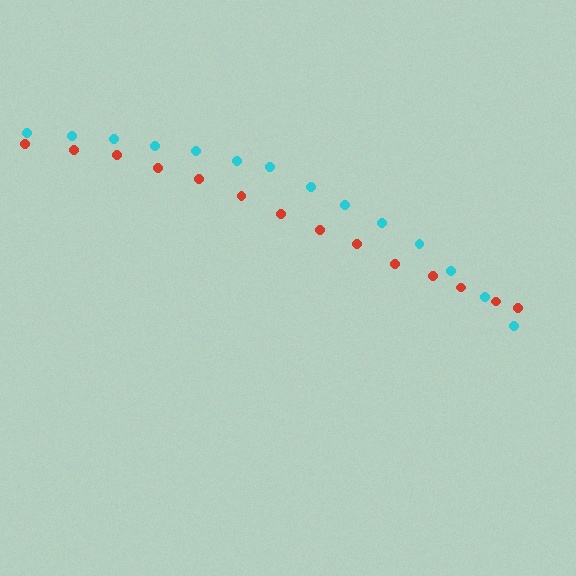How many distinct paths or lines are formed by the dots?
There are 2 distinct paths.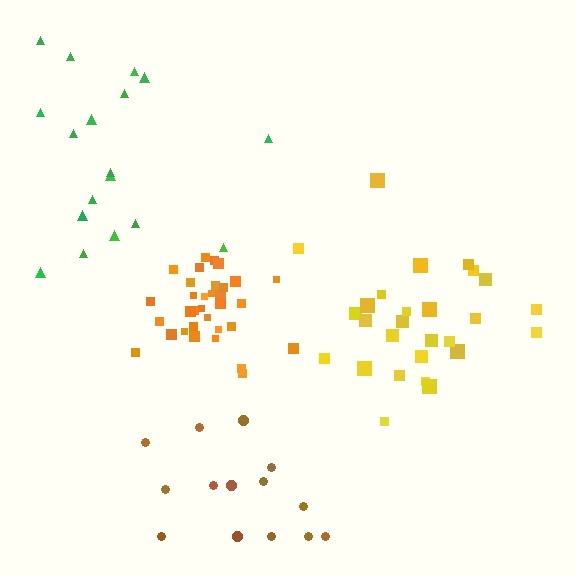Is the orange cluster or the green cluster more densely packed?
Orange.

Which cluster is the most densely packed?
Orange.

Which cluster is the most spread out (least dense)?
Green.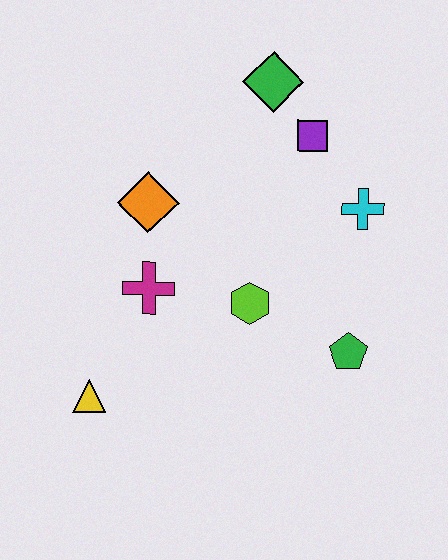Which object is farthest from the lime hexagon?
The green diamond is farthest from the lime hexagon.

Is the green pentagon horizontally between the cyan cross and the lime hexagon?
Yes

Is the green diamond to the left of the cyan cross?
Yes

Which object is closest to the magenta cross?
The orange diamond is closest to the magenta cross.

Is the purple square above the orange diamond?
Yes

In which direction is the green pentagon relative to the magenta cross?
The green pentagon is to the right of the magenta cross.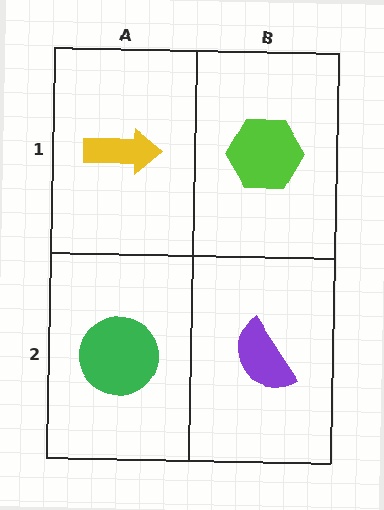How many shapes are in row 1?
2 shapes.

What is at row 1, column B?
A lime hexagon.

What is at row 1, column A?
A yellow arrow.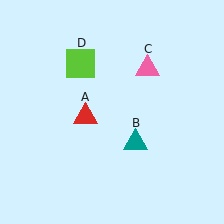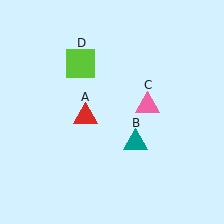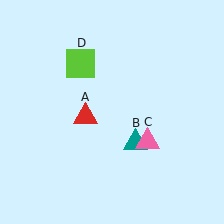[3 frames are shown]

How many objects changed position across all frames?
1 object changed position: pink triangle (object C).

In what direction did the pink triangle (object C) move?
The pink triangle (object C) moved down.